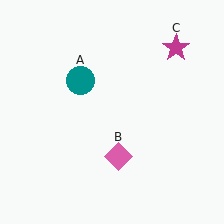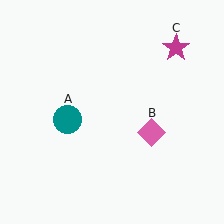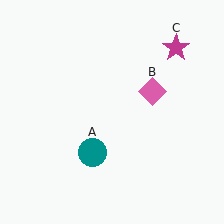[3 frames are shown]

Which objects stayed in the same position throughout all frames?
Magenta star (object C) remained stationary.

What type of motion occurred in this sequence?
The teal circle (object A), pink diamond (object B) rotated counterclockwise around the center of the scene.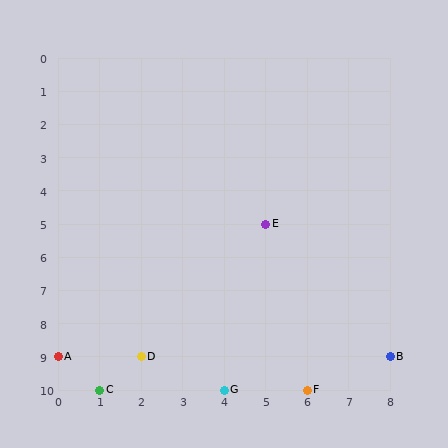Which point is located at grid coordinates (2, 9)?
Point D is at (2, 9).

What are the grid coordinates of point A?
Point A is at grid coordinates (0, 9).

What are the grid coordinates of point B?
Point B is at grid coordinates (8, 9).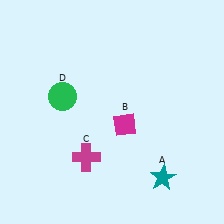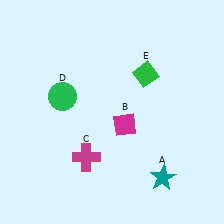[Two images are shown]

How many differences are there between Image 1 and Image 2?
There is 1 difference between the two images.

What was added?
A green diamond (E) was added in Image 2.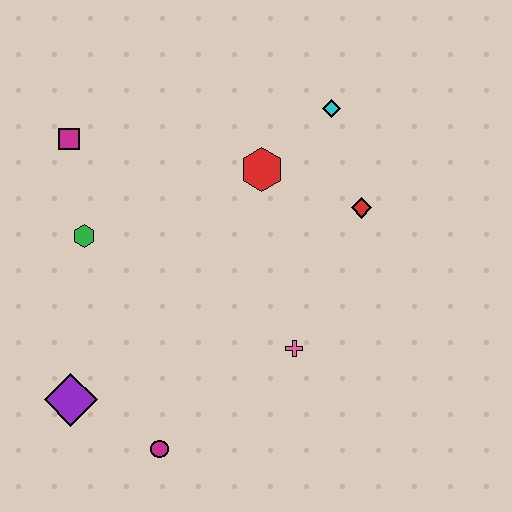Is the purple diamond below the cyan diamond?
Yes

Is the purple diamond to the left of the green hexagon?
Yes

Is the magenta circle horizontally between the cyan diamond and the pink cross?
No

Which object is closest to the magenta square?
The green hexagon is closest to the magenta square.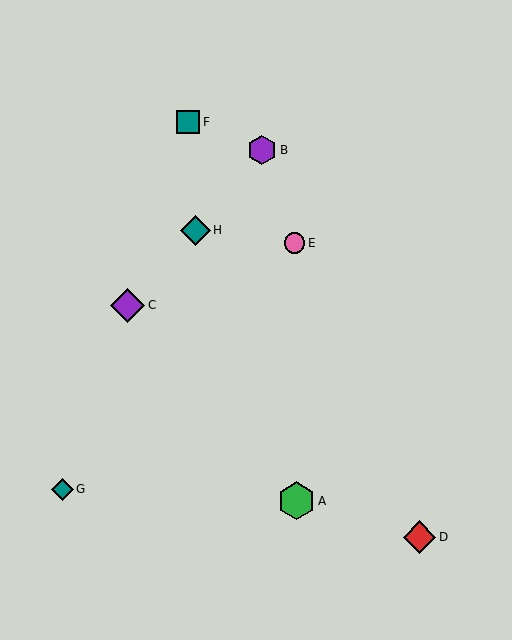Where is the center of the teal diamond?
The center of the teal diamond is at (195, 230).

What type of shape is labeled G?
Shape G is a teal diamond.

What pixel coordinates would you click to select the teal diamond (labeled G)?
Click at (62, 489) to select the teal diamond G.